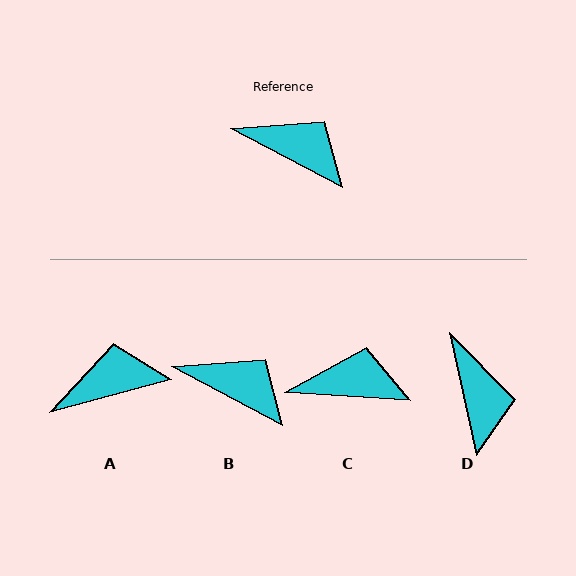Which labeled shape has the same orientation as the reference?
B.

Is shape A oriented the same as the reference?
No, it is off by about 43 degrees.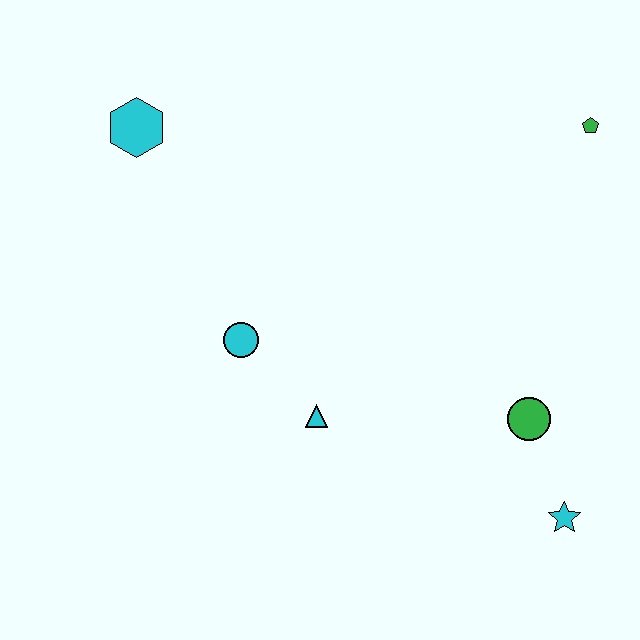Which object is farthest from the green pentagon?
The cyan hexagon is farthest from the green pentagon.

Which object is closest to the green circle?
The cyan star is closest to the green circle.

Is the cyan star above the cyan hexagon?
No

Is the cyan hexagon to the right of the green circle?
No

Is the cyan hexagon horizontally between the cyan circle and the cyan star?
No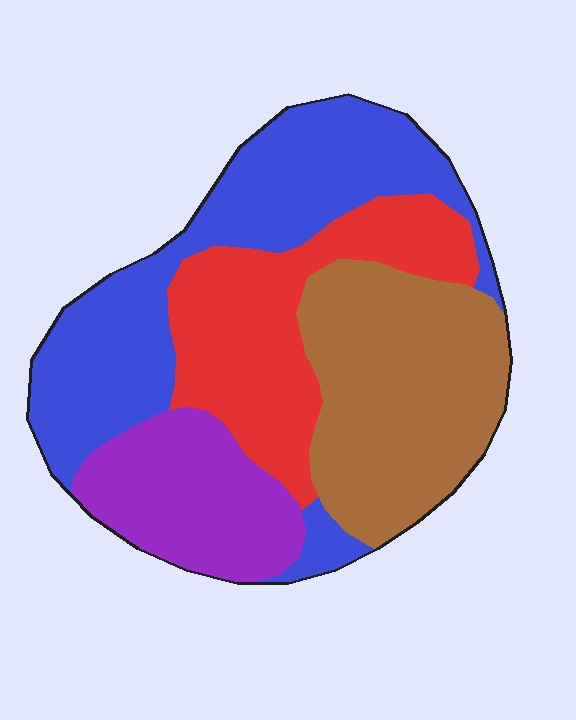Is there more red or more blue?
Blue.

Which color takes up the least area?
Purple, at roughly 15%.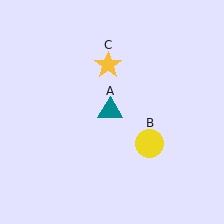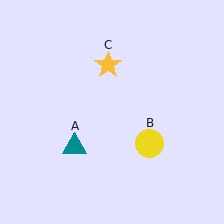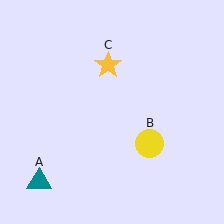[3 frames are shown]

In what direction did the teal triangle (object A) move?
The teal triangle (object A) moved down and to the left.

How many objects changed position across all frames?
1 object changed position: teal triangle (object A).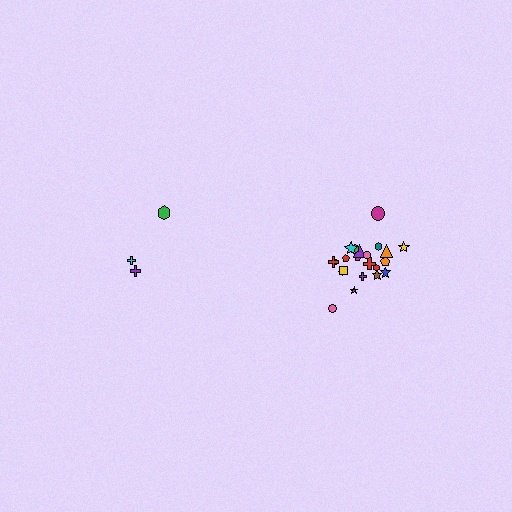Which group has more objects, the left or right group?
The right group.